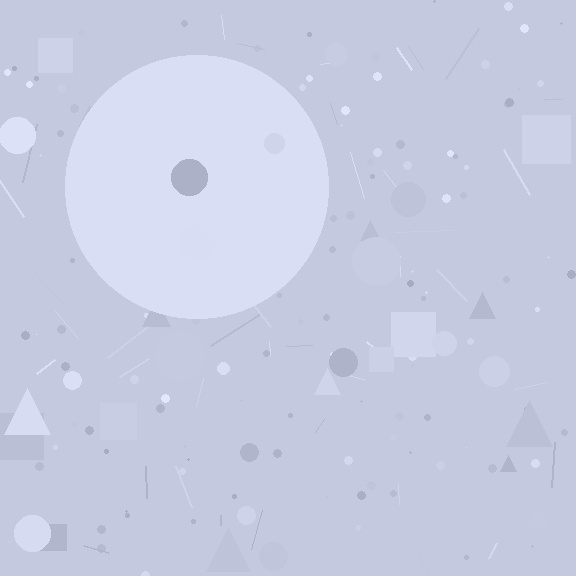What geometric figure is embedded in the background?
A circle is embedded in the background.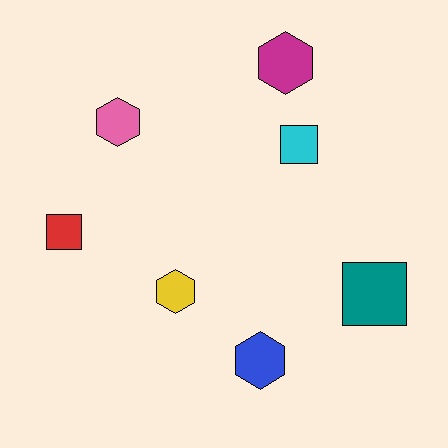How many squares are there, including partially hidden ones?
There are 3 squares.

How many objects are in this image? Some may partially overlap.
There are 7 objects.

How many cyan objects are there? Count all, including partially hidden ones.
There is 1 cyan object.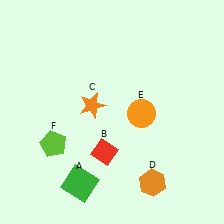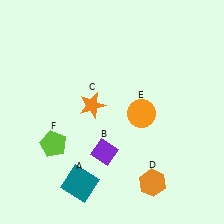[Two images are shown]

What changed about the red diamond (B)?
In Image 1, B is red. In Image 2, it changed to purple.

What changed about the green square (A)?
In Image 1, A is green. In Image 2, it changed to teal.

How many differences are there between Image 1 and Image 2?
There are 2 differences between the two images.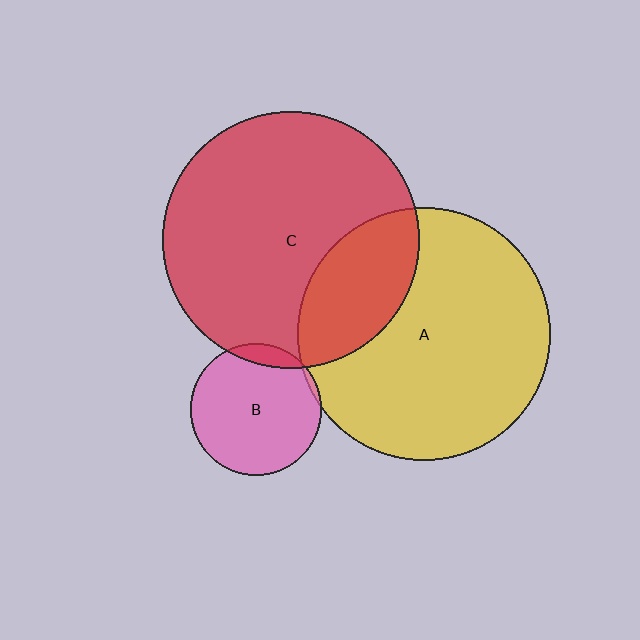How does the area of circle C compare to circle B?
Approximately 3.8 times.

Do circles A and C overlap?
Yes.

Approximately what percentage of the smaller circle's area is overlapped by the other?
Approximately 25%.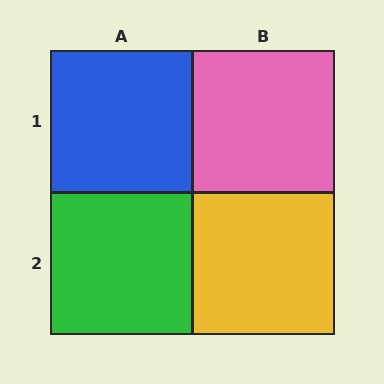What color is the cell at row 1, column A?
Blue.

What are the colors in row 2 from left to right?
Green, yellow.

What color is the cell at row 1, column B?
Pink.